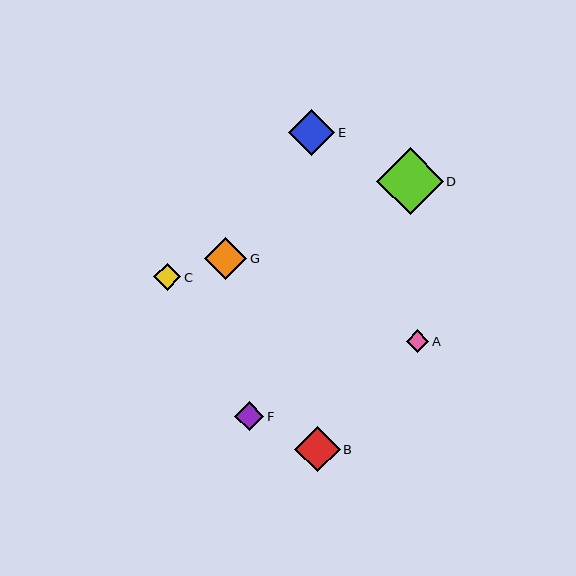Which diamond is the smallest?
Diamond A is the smallest with a size of approximately 22 pixels.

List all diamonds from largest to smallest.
From largest to smallest: D, E, B, G, F, C, A.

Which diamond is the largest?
Diamond D is the largest with a size of approximately 66 pixels.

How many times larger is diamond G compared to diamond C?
Diamond G is approximately 1.6 times the size of diamond C.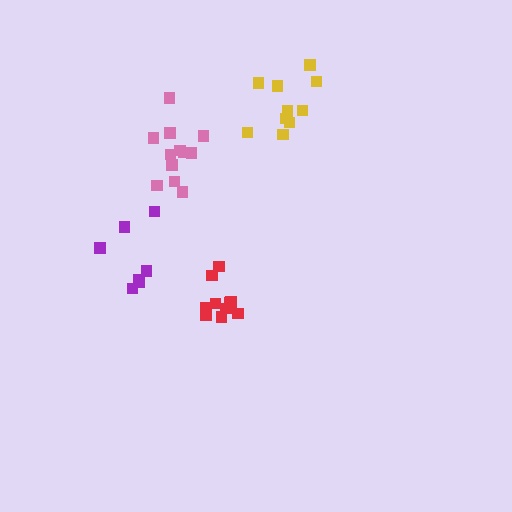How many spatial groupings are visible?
There are 4 spatial groupings.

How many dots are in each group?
Group 1: 12 dots, Group 2: 10 dots, Group 3: 7 dots, Group 4: 10 dots (39 total).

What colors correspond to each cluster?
The clusters are colored: pink, red, purple, yellow.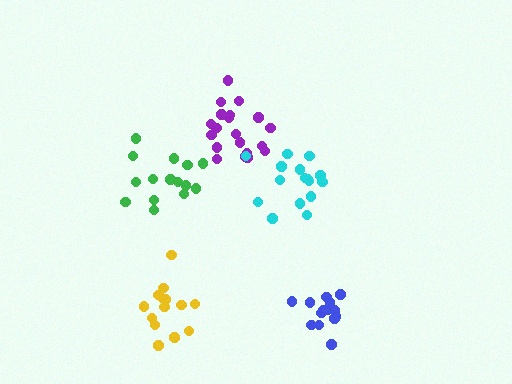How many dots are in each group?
Group 1: 14 dots, Group 2: 14 dots, Group 3: 20 dots, Group 4: 15 dots, Group 5: 16 dots (79 total).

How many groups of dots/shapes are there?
There are 5 groups.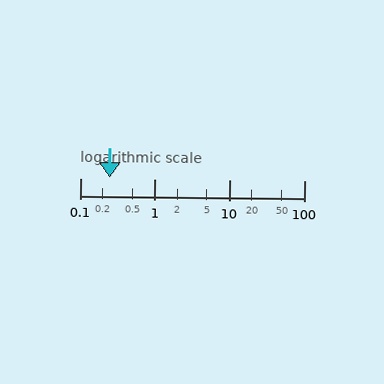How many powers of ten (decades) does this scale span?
The scale spans 3 decades, from 0.1 to 100.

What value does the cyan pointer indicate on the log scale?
The pointer indicates approximately 0.25.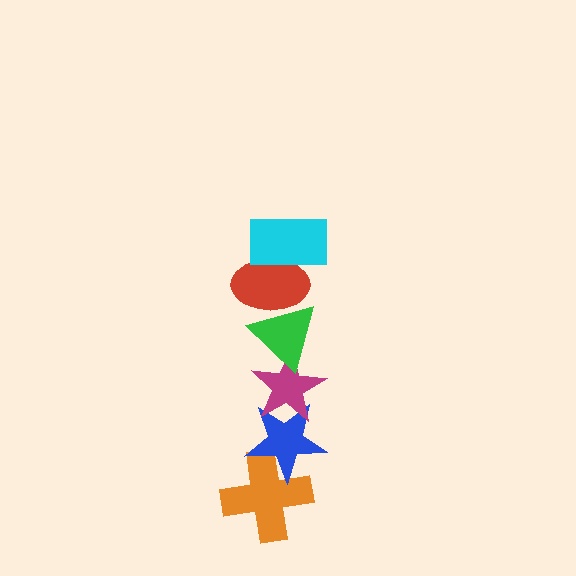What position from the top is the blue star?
The blue star is 5th from the top.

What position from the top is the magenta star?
The magenta star is 4th from the top.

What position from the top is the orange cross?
The orange cross is 6th from the top.